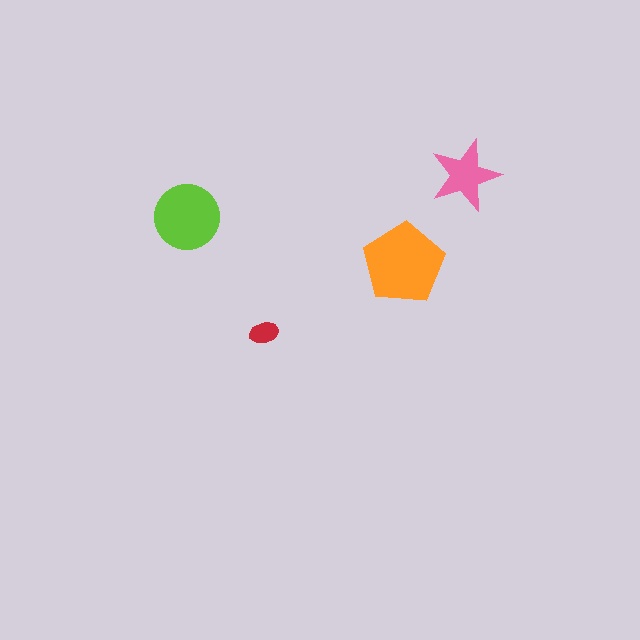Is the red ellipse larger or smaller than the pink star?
Smaller.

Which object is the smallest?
The red ellipse.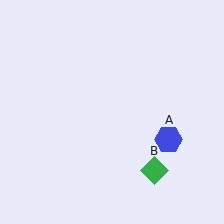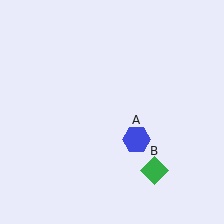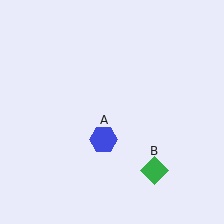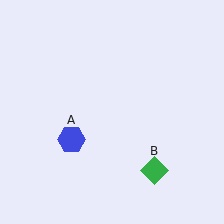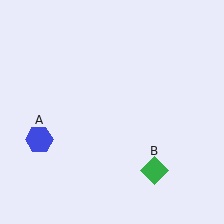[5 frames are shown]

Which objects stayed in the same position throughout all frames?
Green diamond (object B) remained stationary.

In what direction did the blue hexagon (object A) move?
The blue hexagon (object A) moved left.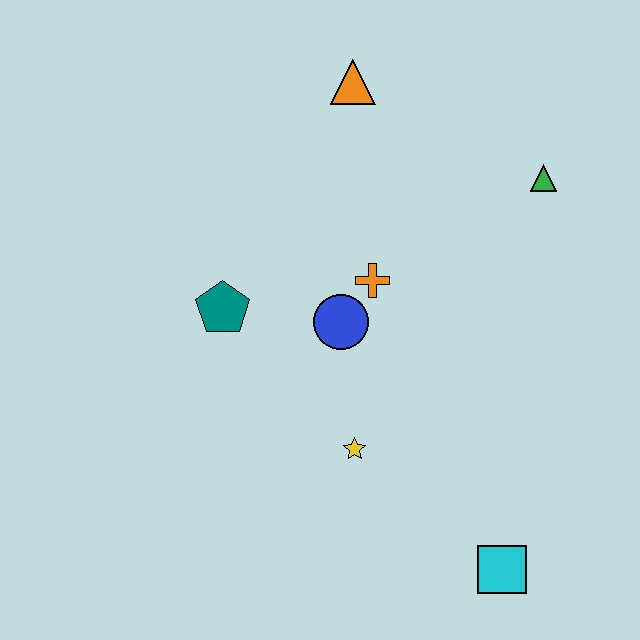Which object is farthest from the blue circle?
The cyan square is farthest from the blue circle.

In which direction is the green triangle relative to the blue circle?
The green triangle is to the right of the blue circle.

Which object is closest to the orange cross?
The blue circle is closest to the orange cross.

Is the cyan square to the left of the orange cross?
No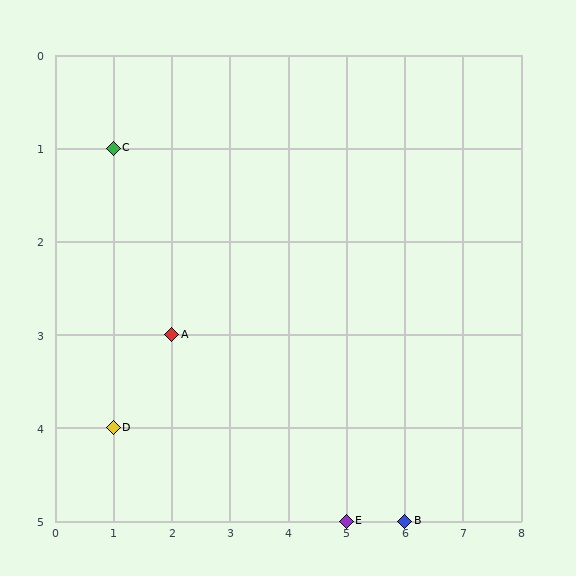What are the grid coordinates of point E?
Point E is at grid coordinates (5, 5).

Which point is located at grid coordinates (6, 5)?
Point B is at (6, 5).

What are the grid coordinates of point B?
Point B is at grid coordinates (6, 5).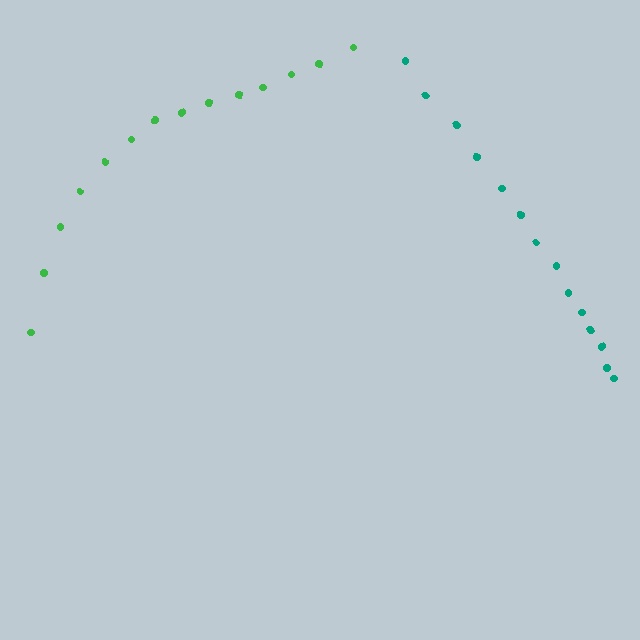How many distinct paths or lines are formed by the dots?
There are 2 distinct paths.